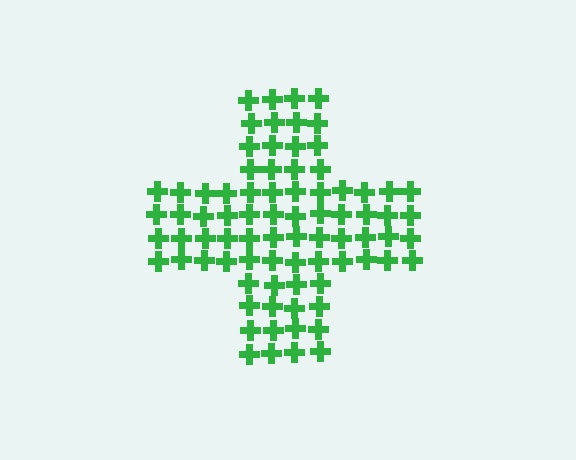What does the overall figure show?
The overall figure shows a cross.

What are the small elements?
The small elements are crosses.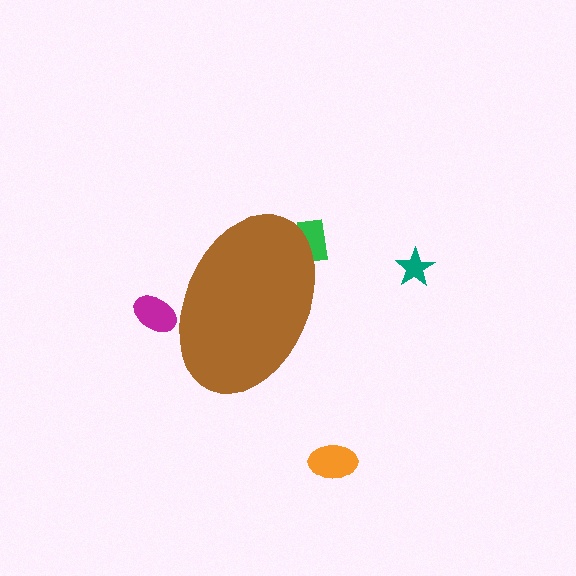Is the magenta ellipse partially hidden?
Yes, the magenta ellipse is partially hidden behind the brown ellipse.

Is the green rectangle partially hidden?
Yes, the green rectangle is partially hidden behind the brown ellipse.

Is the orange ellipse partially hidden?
No, the orange ellipse is fully visible.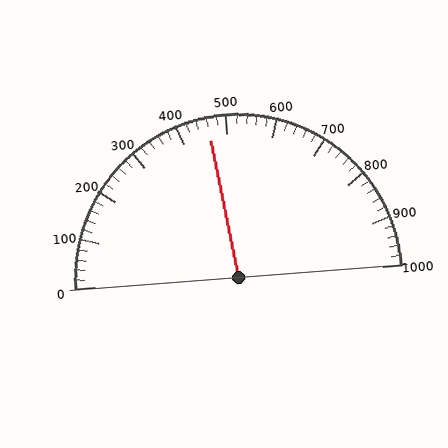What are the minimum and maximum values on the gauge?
The gauge ranges from 0 to 1000.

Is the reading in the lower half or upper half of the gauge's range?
The reading is in the lower half of the range (0 to 1000).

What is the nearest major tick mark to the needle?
The nearest major tick mark is 500.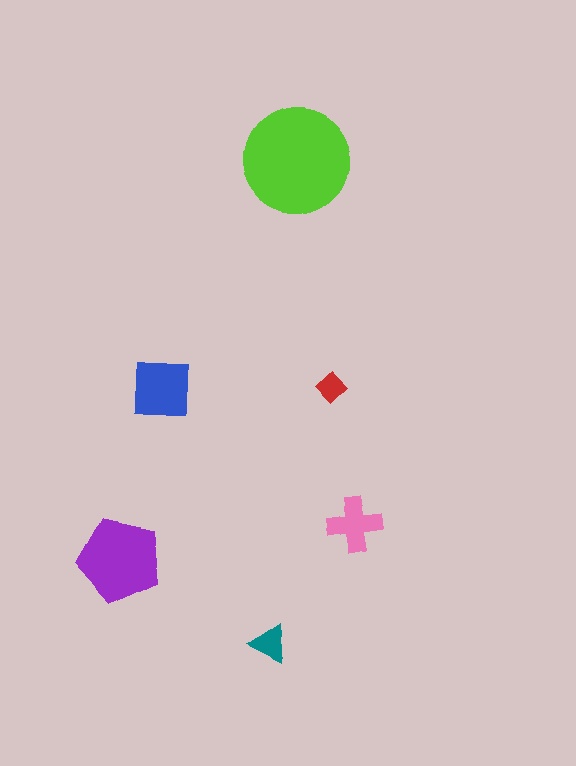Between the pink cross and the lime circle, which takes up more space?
The lime circle.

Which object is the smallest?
The red diamond.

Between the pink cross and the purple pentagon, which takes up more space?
The purple pentagon.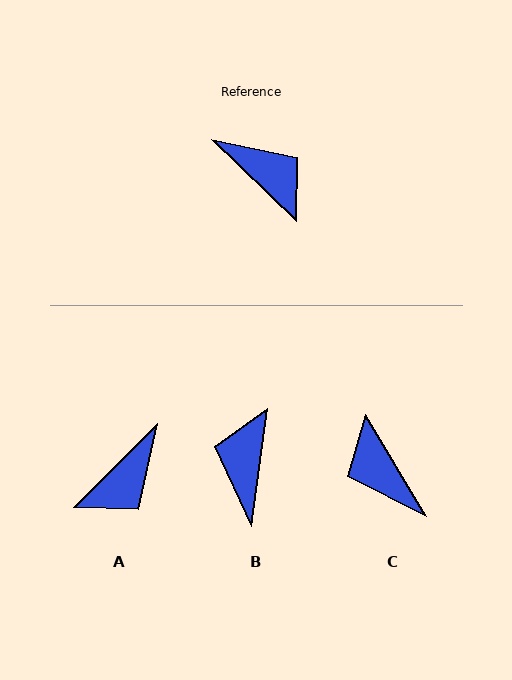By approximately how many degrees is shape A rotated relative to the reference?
Approximately 91 degrees clockwise.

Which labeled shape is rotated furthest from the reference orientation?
C, about 165 degrees away.